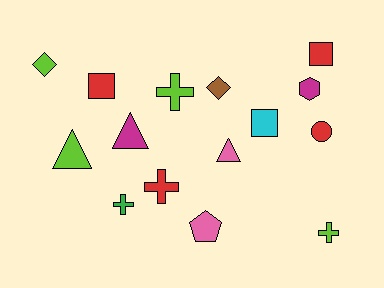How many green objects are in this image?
There is 1 green object.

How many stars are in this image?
There are no stars.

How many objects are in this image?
There are 15 objects.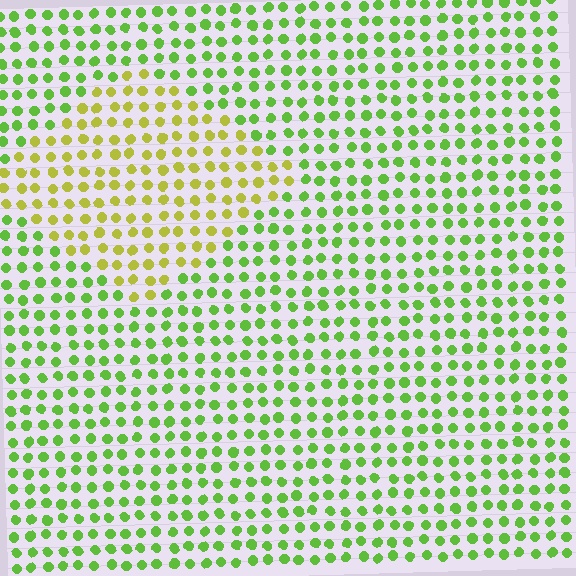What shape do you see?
I see a diamond.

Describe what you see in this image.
The image is filled with small lime elements in a uniform arrangement. A diamond-shaped region is visible where the elements are tinted to a slightly different hue, forming a subtle color boundary.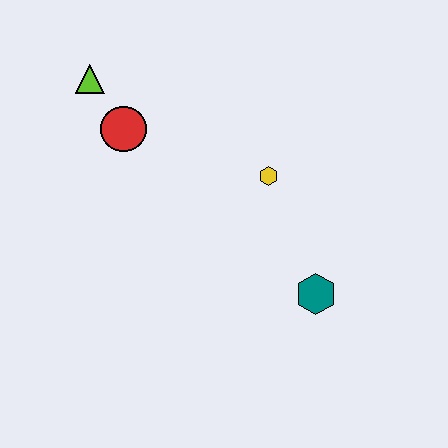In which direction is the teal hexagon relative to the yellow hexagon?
The teal hexagon is below the yellow hexagon.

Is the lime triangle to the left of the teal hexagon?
Yes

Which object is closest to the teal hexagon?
The yellow hexagon is closest to the teal hexagon.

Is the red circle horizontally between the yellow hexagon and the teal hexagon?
No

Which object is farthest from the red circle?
The teal hexagon is farthest from the red circle.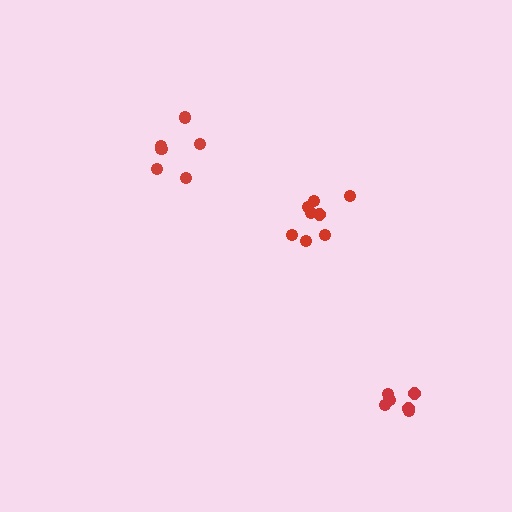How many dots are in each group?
Group 1: 6 dots, Group 2: 8 dots, Group 3: 6 dots (20 total).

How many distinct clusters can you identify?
There are 3 distinct clusters.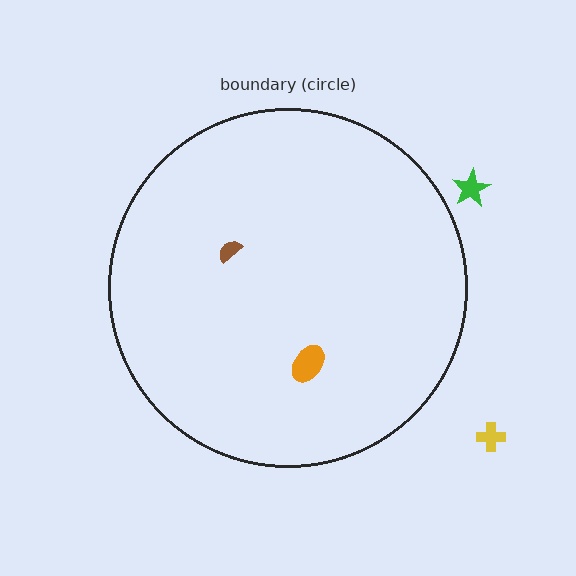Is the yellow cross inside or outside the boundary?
Outside.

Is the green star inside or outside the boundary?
Outside.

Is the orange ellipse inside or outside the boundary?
Inside.